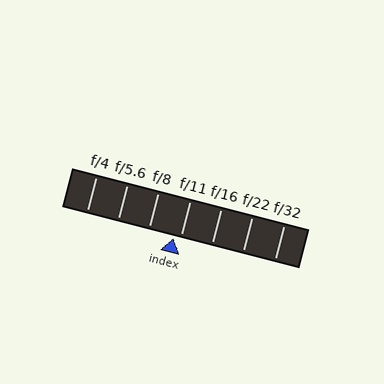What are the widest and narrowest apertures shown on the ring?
The widest aperture shown is f/4 and the narrowest is f/32.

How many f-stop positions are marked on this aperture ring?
There are 7 f-stop positions marked.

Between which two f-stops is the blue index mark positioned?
The index mark is between f/8 and f/11.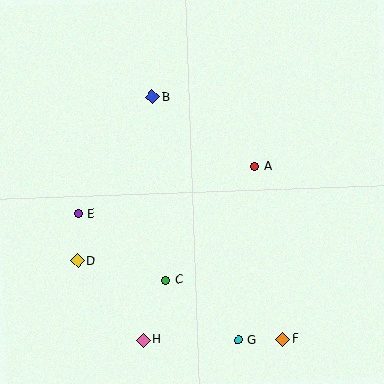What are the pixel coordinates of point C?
Point C is at (166, 280).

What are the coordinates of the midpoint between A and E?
The midpoint between A and E is at (166, 190).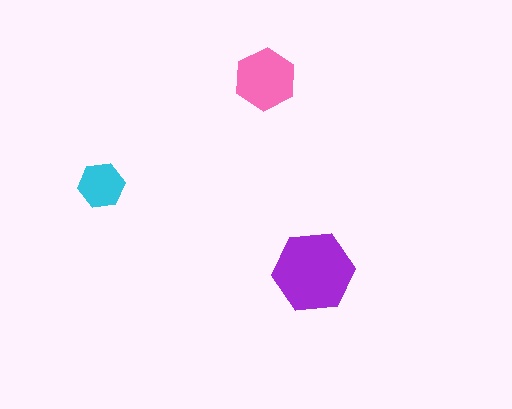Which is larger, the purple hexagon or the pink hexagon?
The purple one.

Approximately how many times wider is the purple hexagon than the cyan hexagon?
About 2 times wider.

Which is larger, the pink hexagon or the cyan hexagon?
The pink one.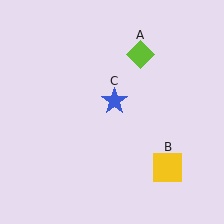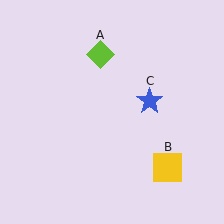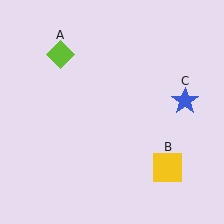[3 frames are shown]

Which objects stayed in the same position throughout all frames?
Yellow square (object B) remained stationary.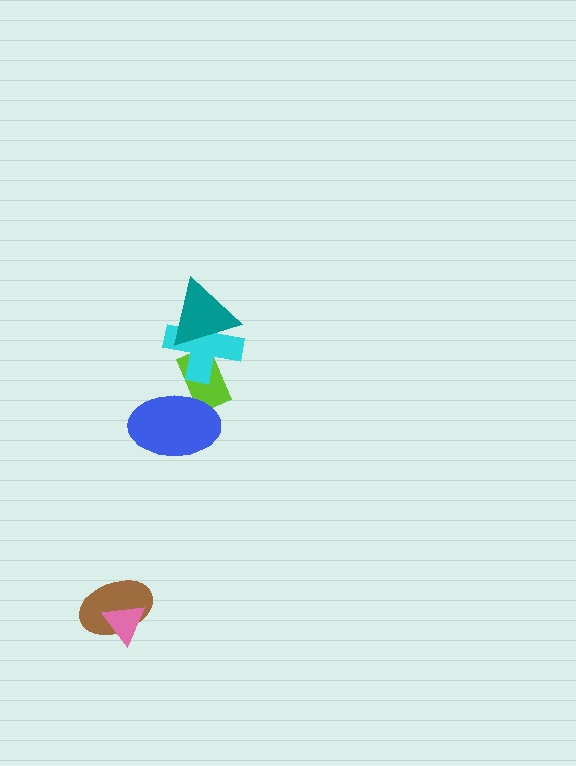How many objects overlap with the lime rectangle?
2 objects overlap with the lime rectangle.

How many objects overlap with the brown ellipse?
1 object overlaps with the brown ellipse.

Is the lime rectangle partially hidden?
Yes, it is partially covered by another shape.